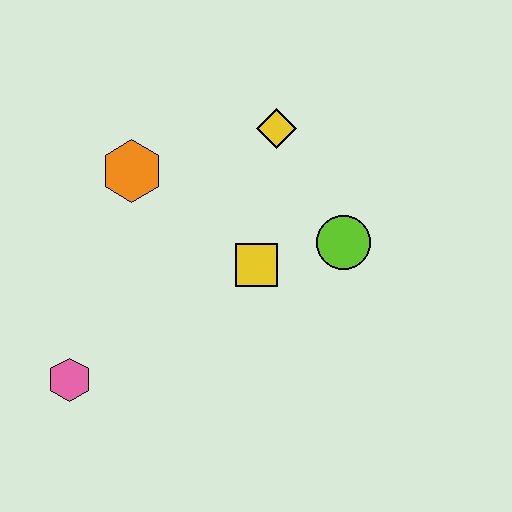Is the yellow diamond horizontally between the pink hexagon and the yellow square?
No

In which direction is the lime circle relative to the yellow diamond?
The lime circle is below the yellow diamond.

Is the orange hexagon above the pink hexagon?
Yes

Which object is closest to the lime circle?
The yellow square is closest to the lime circle.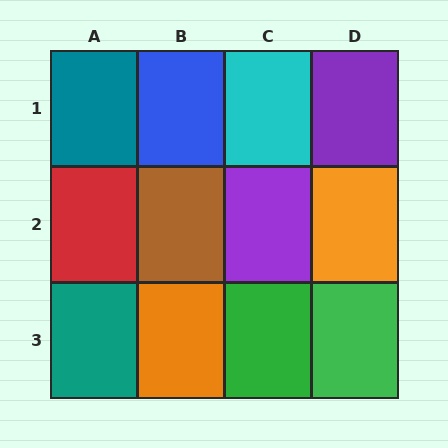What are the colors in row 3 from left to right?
Teal, orange, green, green.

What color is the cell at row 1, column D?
Purple.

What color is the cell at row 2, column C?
Purple.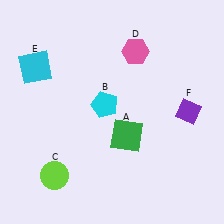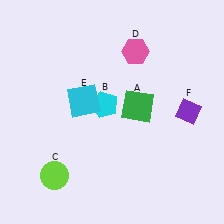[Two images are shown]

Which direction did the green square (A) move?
The green square (A) moved up.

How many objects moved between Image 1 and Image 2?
2 objects moved between the two images.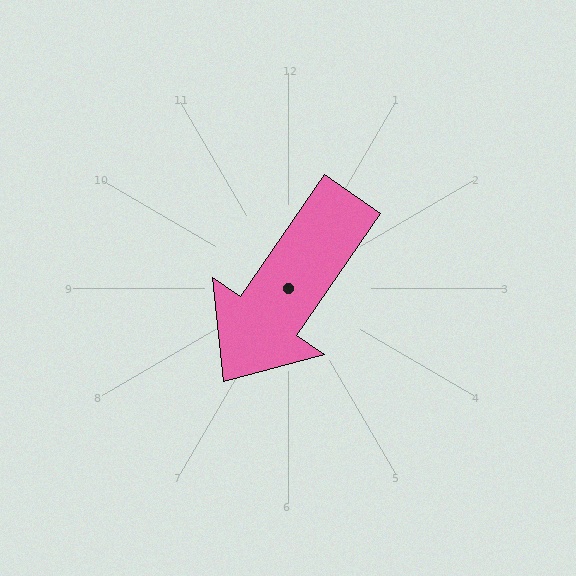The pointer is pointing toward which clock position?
Roughly 7 o'clock.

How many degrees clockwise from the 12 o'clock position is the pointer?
Approximately 215 degrees.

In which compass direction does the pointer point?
Southwest.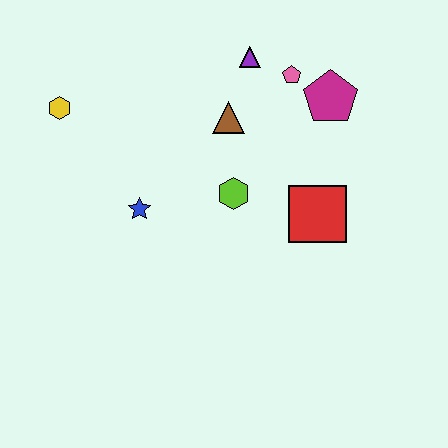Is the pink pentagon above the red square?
Yes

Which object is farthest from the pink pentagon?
The yellow hexagon is farthest from the pink pentagon.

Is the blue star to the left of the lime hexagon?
Yes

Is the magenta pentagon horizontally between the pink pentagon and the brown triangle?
No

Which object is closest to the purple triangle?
The pink pentagon is closest to the purple triangle.